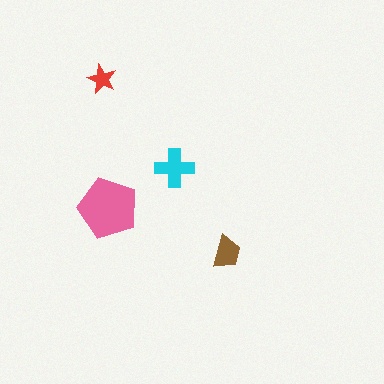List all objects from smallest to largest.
The red star, the brown trapezoid, the cyan cross, the pink pentagon.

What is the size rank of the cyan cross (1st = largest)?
2nd.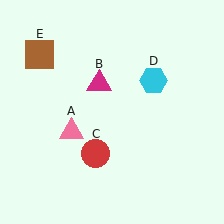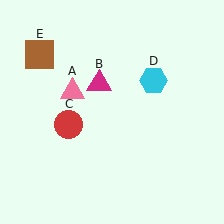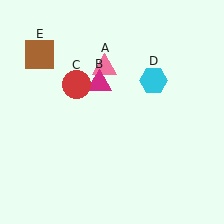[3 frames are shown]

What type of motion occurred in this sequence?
The pink triangle (object A), red circle (object C) rotated clockwise around the center of the scene.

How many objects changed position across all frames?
2 objects changed position: pink triangle (object A), red circle (object C).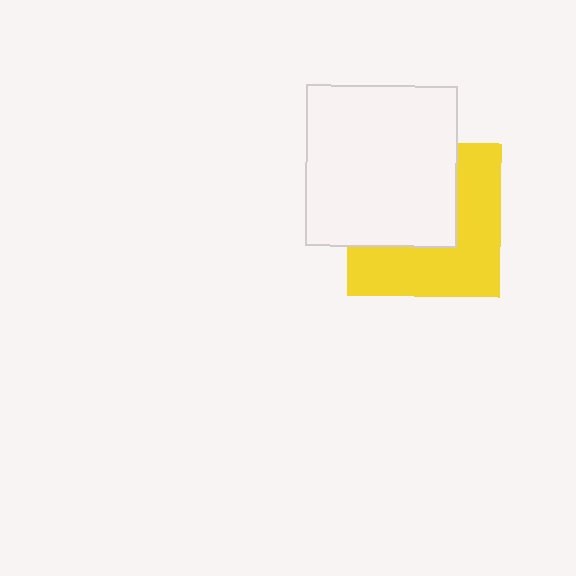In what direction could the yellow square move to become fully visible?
The yellow square could move toward the lower-right. That would shift it out from behind the white rectangle entirely.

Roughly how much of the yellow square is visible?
About half of it is visible (roughly 52%).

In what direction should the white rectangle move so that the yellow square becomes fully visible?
The white rectangle should move toward the upper-left. That is the shortest direction to clear the overlap and leave the yellow square fully visible.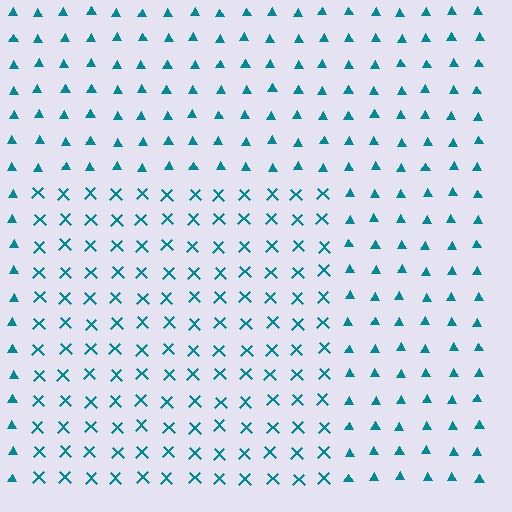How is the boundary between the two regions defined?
The boundary is defined by a change in element shape: X marks inside vs. triangles outside. All elements share the same color and spacing.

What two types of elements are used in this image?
The image uses X marks inside the rectangle region and triangles outside it.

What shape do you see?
I see a rectangle.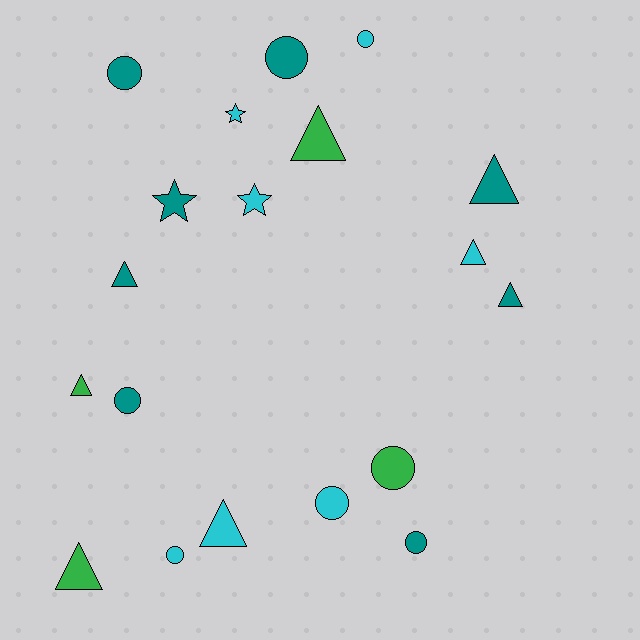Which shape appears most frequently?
Circle, with 8 objects.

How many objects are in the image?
There are 19 objects.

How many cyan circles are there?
There are 3 cyan circles.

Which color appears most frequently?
Teal, with 8 objects.